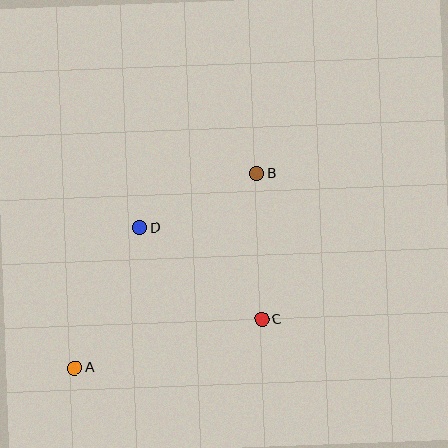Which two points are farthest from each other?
Points A and B are farthest from each other.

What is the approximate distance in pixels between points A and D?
The distance between A and D is approximately 154 pixels.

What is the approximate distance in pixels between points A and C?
The distance between A and C is approximately 193 pixels.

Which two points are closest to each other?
Points B and D are closest to each other.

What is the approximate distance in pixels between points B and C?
The distance between B and C is approximately 146 pixels.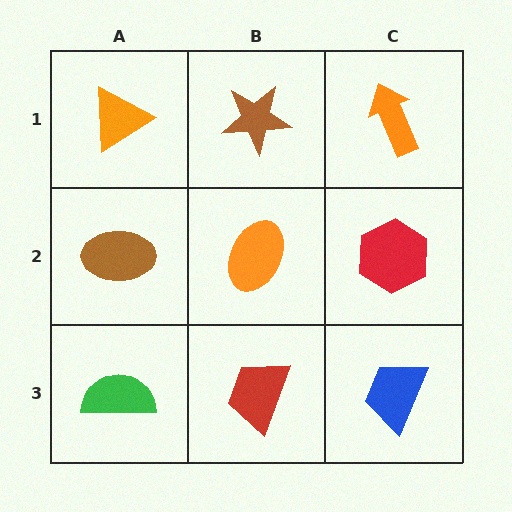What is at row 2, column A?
A brown ellipse.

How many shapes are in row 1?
3 shapes.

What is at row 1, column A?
An orange triangle.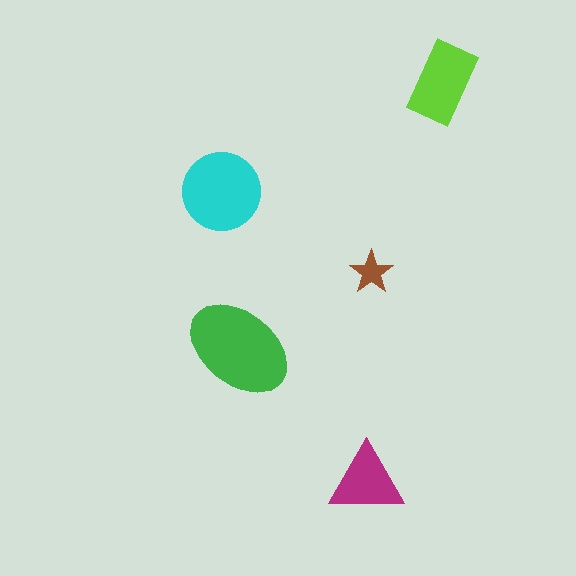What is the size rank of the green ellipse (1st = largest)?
1st.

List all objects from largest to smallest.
The green ellipse, the cyan circle, the lime rectangle, the magenta triangle, the brown star.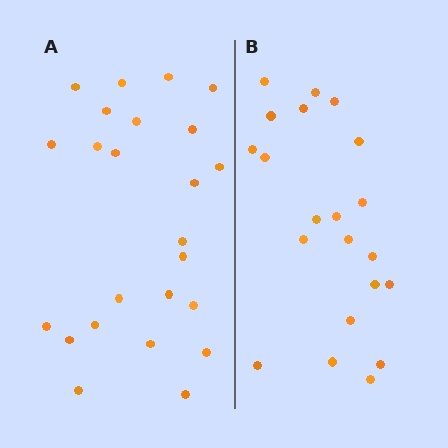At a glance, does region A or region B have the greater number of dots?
Region A (the left region) has more dots.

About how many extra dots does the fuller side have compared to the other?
Region A has just a few more — roughly 2 or 3 more dots than region B.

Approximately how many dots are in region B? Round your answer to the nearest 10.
About 20 dots. (The exact count is 21, which rounds to 20.)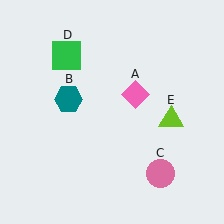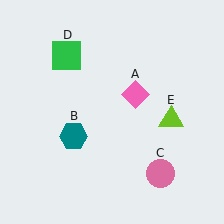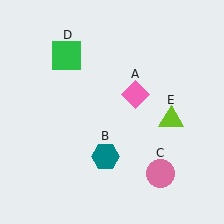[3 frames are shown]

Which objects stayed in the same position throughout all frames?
Pink diamond (object A) and pink circle (object C) and green square (object D) and lime triangle (object E) remained stationary.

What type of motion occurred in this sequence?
The teal hexagon (object B) rotated counterclockwise around the center of the scene.